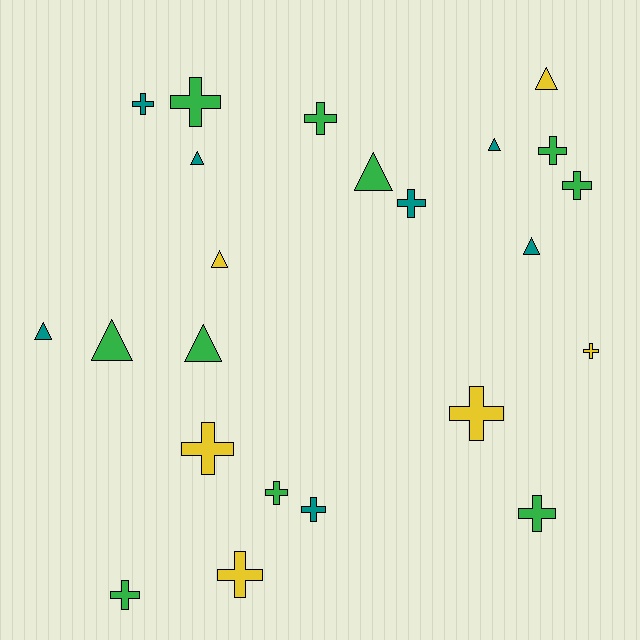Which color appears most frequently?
Green, with 10 objects.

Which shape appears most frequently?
Cross, with 14 objects.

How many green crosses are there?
There are 7 green crosses.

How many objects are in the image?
There are 23 objects.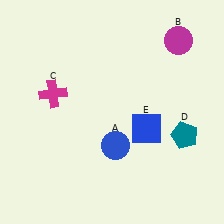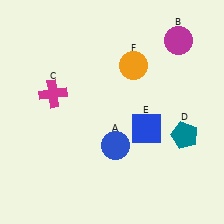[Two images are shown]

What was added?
An orange circle (F) was added in Image 2.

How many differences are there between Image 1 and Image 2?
There is 1 difference between the two images.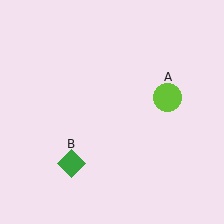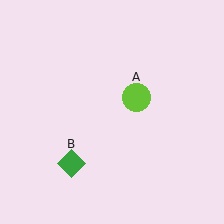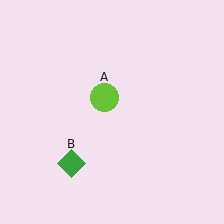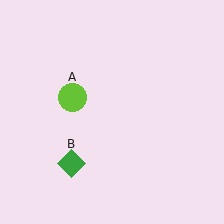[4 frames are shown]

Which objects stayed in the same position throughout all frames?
Green diamond (object B) remained stationary.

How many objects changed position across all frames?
1 object changed position: lime circle (object A).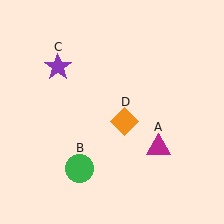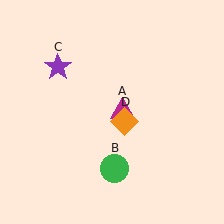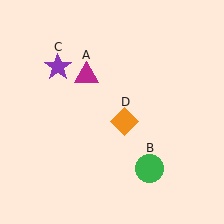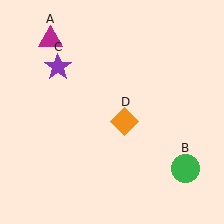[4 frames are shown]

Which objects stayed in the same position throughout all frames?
Purple star (object C) and orange diamond (object D) remained stationary.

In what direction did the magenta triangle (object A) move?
The magenta triangle (object A) moved up and to the left.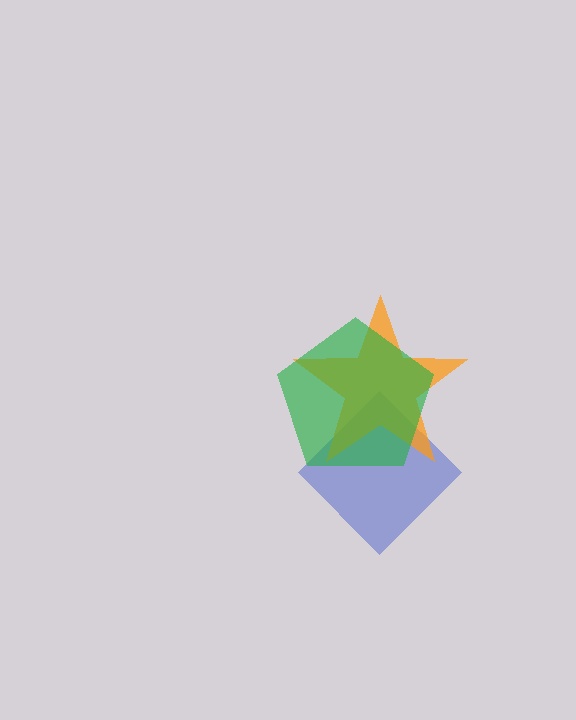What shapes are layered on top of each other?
The layered shapes are: a blue diamond, an orange star, a green pentagon.